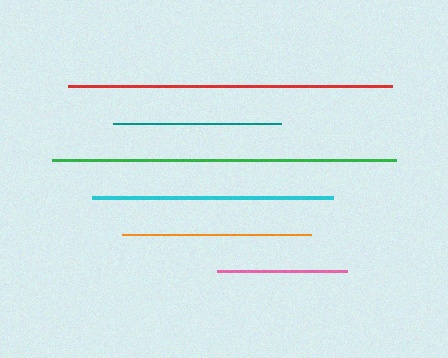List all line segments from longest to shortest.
From longest to shortest: green, red, cyan, orange, teal, pink.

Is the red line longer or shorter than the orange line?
The red line is longer than the orange line.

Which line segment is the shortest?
The pink line is the shortest at approximately 130 pixels.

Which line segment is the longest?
The green line is the longest at approximately 344 pixels.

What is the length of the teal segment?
The teal segment is approximately 169 pixels long.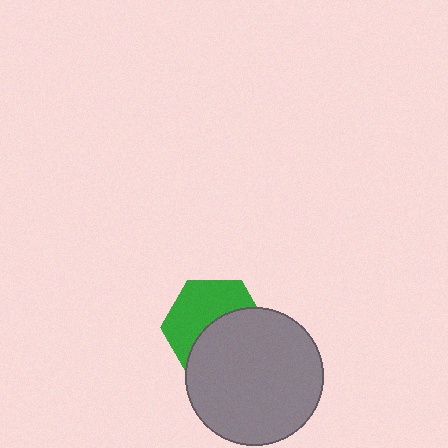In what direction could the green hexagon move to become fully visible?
The green hexagon could move up. That would shift it out from behind the gray circle entirely.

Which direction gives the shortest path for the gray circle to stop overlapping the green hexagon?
Moving down gives the shortest separation.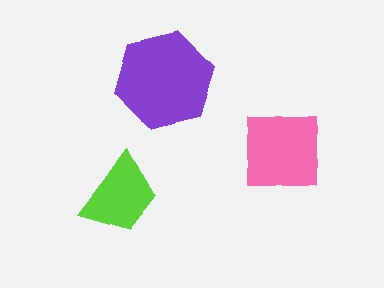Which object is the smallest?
The lime trapezoid.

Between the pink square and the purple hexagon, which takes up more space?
The purple hexagon.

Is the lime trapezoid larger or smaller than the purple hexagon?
Smaller.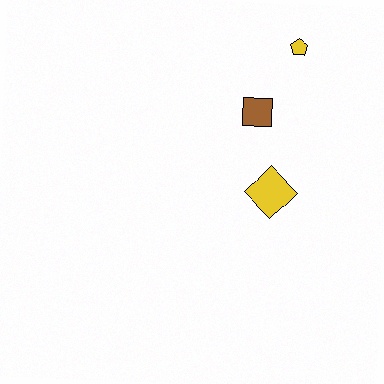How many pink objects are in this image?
There are no pink objects.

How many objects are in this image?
There are 3 objects.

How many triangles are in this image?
There are no triangles.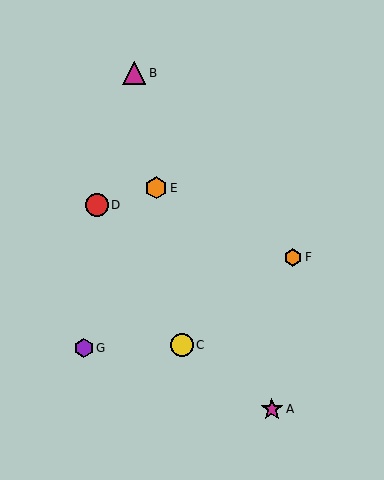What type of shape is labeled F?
Shape F is an orange hexagon.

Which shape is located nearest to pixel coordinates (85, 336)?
The purple hexagon (labeled G) at (84, 348) is nearest to that location.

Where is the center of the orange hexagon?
The center of the orange hexagon is at (293, 257).